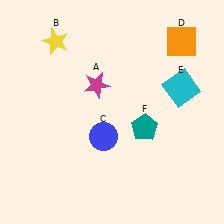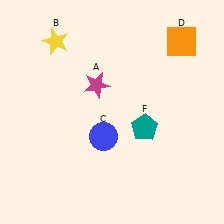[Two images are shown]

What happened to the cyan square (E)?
The cyan square (E) was removed in Image 2. It was in the top-right area of Image 1.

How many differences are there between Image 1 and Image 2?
There is 1 difference between the two images.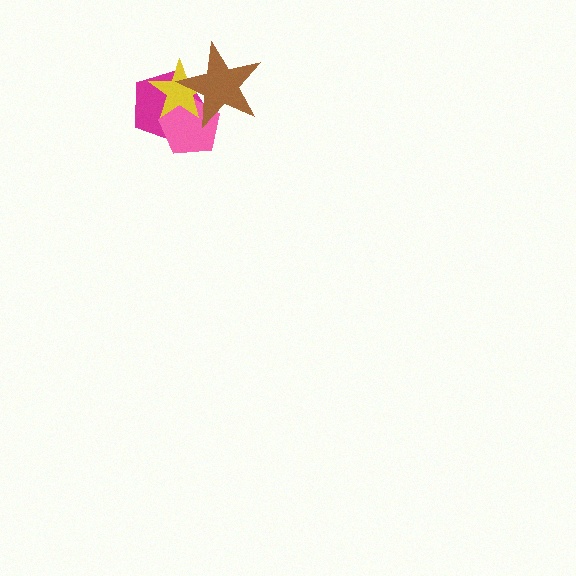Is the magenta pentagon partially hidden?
Yes, it is partially covered by another shape.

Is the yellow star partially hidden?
Yes, it is partially covered by another shape.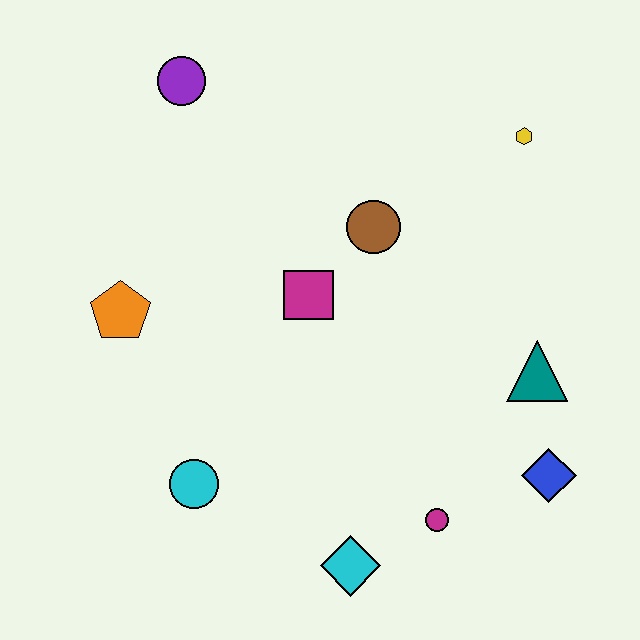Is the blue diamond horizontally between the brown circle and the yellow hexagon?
No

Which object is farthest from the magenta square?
The blue diamond is farthest from the magenta square.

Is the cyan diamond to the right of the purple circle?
Yes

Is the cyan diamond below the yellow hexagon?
Yes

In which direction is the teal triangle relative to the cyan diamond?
The teal triangle is above the cyan diamond.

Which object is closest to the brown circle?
The magenta square is closest to the brown circle.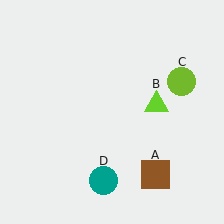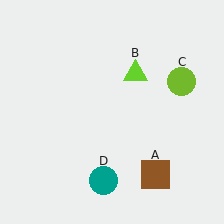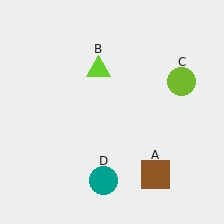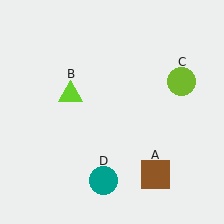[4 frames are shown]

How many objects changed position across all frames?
1 object changed position: lime triangle (object B).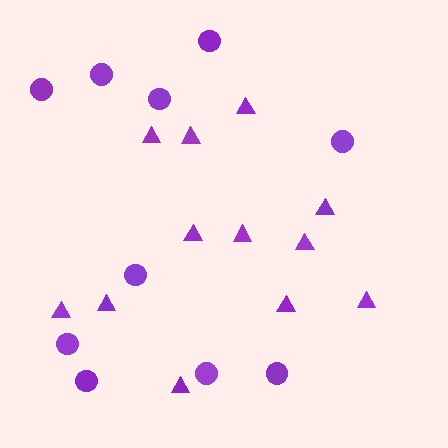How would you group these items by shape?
There are 2 groups: one group of triangles (12) and one group of circles (10).